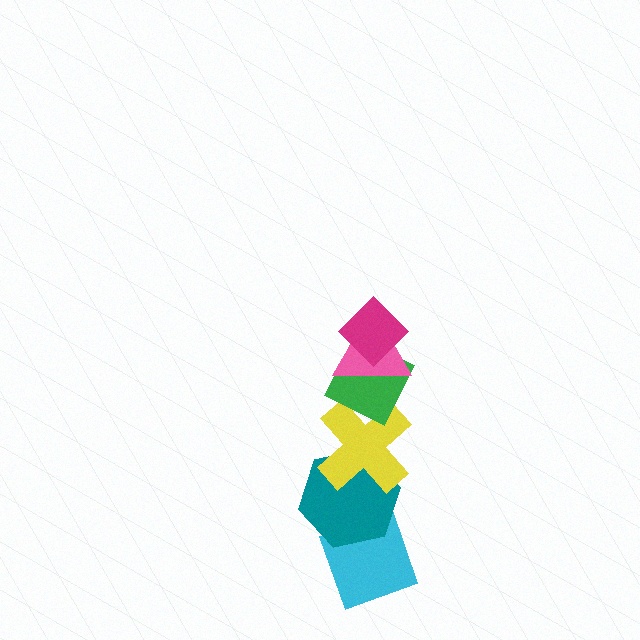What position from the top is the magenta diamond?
The magenta diamond is 1st from the top.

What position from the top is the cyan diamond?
The cyan diamond is 6th from the top.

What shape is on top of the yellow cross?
The green diamond is on top of the yellow cross.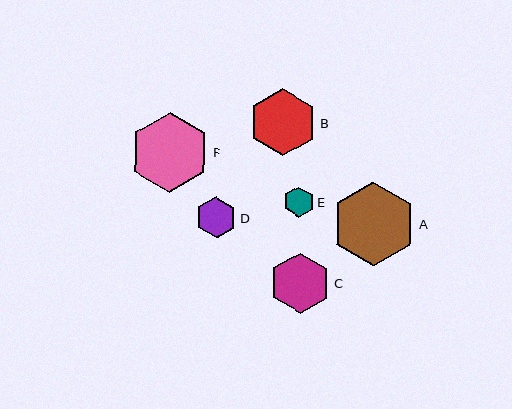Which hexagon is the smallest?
Hexagon E is the smallest with a size of approximately 30 pixels.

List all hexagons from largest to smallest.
From largest to smallest: A, F, B, C, D, E.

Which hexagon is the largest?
Hexagon A is the largest with a size of approximately 84 pixels.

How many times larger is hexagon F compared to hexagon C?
Hexagon F is approximately 1.3 times the size of hexagon C.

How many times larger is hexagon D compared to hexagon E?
Hexagon D is approximately 1.4 times the size of hexagon E.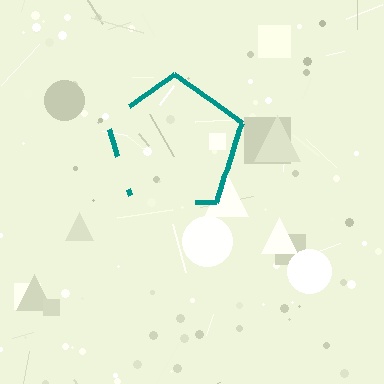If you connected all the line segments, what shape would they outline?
They would outline a pentagon.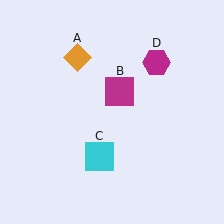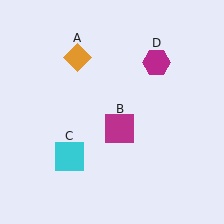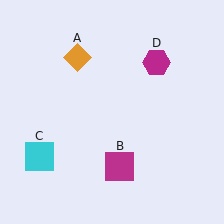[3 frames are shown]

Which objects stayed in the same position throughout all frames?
Orange diamond (object A) and magenta hexagon (object D) remained stationary.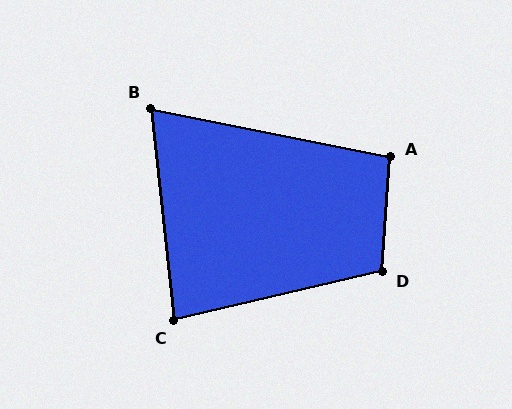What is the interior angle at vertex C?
Approximately 83 degrees (acute).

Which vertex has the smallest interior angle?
B, at approximately 72 degrees.